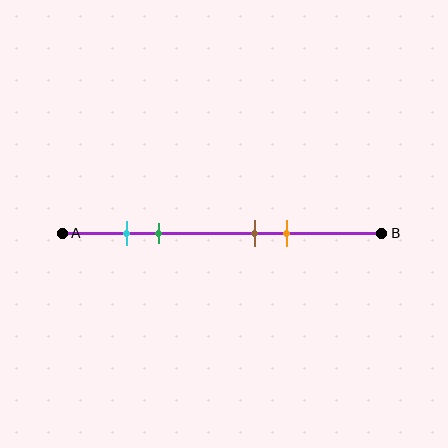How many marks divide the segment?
There are 4 marks dividing the segment.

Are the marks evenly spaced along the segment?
No, the marks are not evenly spaced.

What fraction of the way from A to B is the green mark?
The green mark is approximately 30% (0.3) of the way from A to B.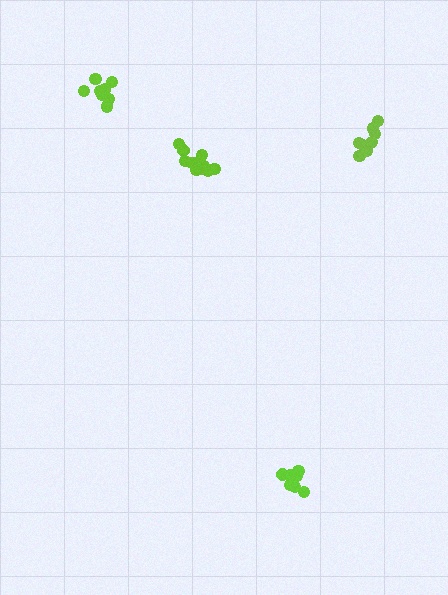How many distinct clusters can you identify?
There are 4 distinct clusters.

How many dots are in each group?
Group 1: 7 dots, Group 2: 9 dots, Group 3: 11 dots, Group 4: 9 dots (36 total).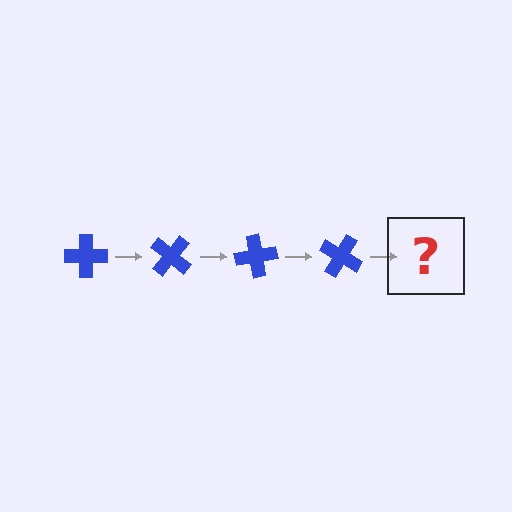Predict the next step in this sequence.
The next step is a blue cross rotated 160 degrees.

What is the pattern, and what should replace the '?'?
The pattern is that the cross rotates 40 degrees each step. The '?' should be a blue cross rotated 160 degrees.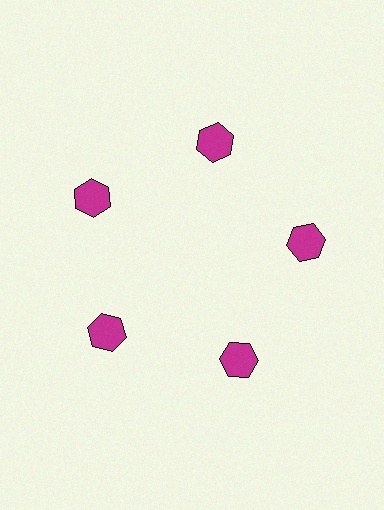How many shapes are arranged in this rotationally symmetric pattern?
There are 5 shapes, arranged in 5 groups of 1.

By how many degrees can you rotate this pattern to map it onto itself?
The pattern maps onto itself every 72 degrees of rotation.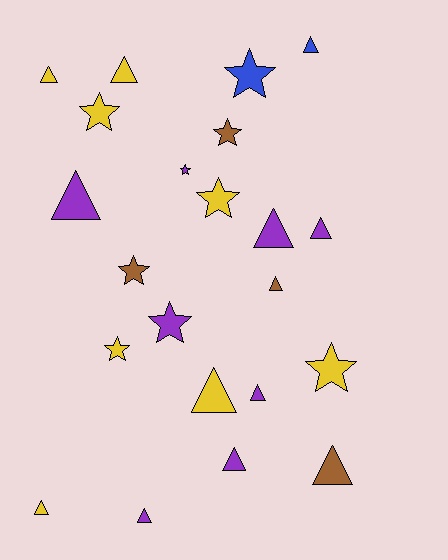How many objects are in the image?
There are 22 objects.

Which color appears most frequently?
Purple, with 8 objects.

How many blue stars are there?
There is 1 blue star.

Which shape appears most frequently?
Triangle, with 13 objects.